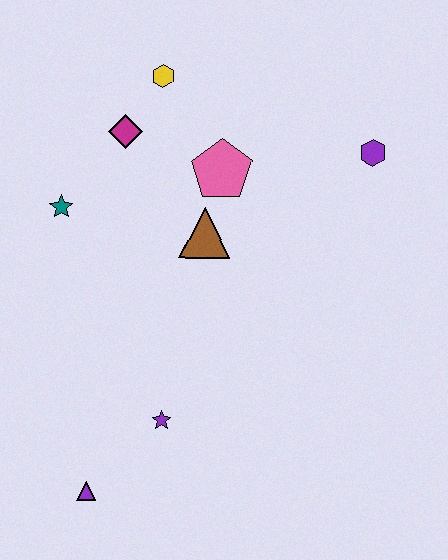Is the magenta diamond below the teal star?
No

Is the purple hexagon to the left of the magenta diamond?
No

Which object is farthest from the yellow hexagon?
The purple triangle is farthest from the yellow hexagon.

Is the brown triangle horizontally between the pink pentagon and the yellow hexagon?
Yes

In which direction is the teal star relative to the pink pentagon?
The teal star is to the left of the pink pentagon.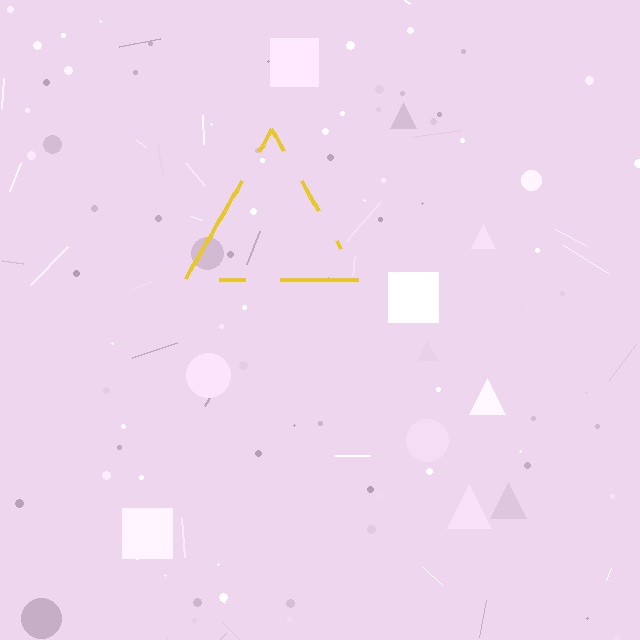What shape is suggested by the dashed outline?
The dashed outline suggests a triangle.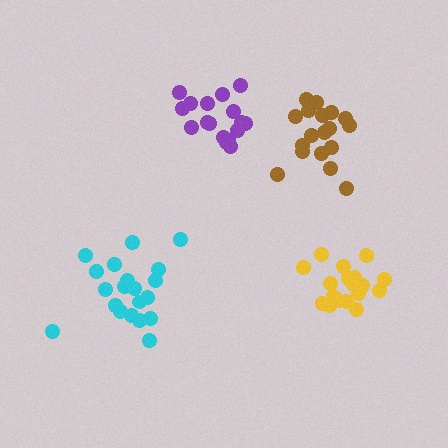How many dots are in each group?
Group 1: 20 dots, Group 2: 17 dots, Group 3: 20 dots, Group 4: 18 dots (75 total).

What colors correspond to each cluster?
The clusters are colored: yellow, purple, cyan, brown.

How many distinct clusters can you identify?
There are 4 distinct clusters.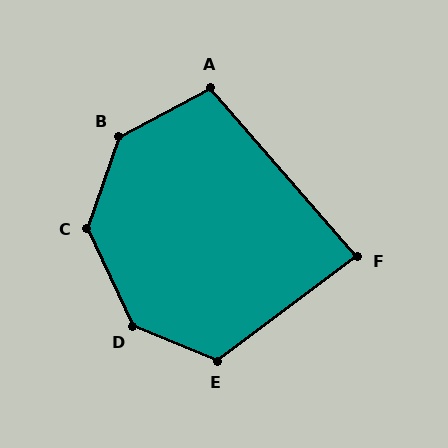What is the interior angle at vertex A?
Approximately 103 degrees (obtuse).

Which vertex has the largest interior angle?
D, at approximately 137 degrees.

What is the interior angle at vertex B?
Approximately 137 degrees (obtuse).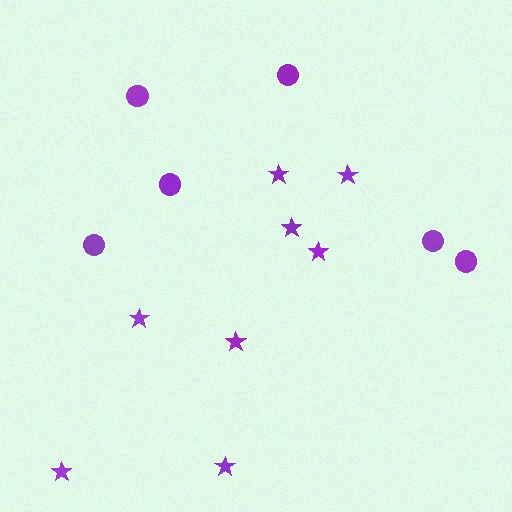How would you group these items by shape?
There are 2 groups: one group of stars (8) and one group of circles (6).